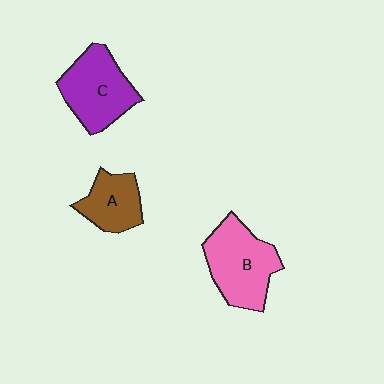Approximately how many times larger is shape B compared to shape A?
Approximately 1.6 times.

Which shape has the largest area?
Shape B (pink).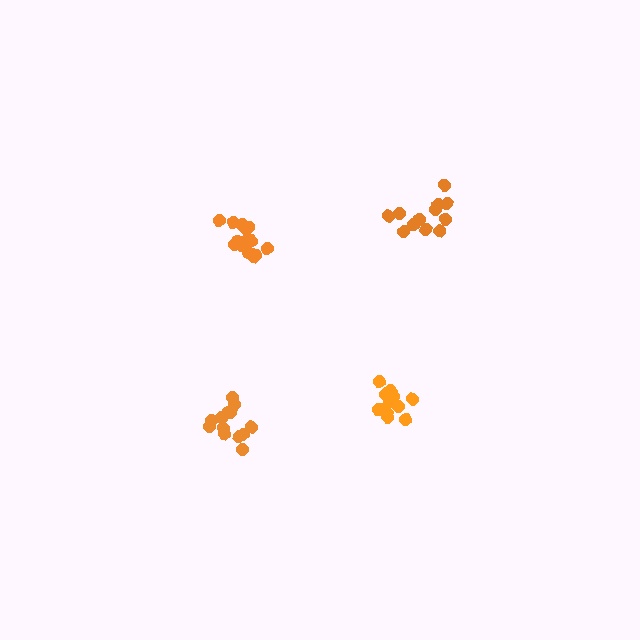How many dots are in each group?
Group 1: 12 dots, Group 2: 16 dots, Group 3: 13 dots, Group 4: 13 dots (54 total).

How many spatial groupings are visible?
There are 4 spatial groupings.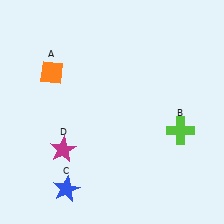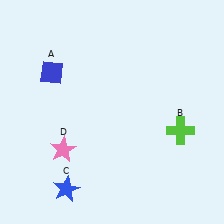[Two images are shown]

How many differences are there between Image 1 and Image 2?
There are 2 differences between the two images.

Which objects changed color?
A changed from orange to blue. D changed from magenta to pink.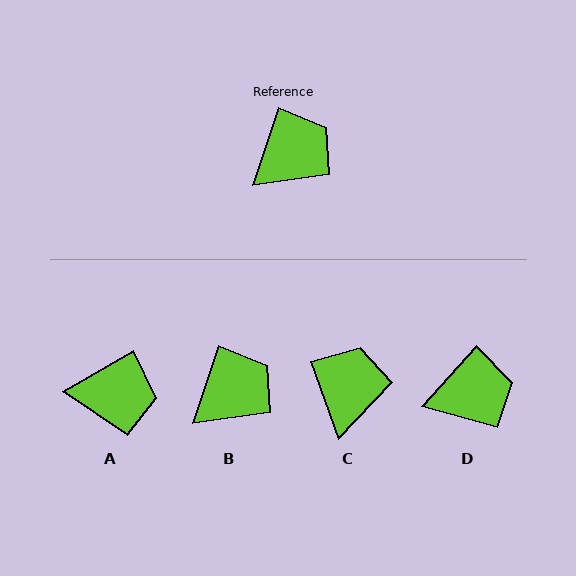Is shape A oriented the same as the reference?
No, it is off by about 41 degrees.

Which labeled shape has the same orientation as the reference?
B.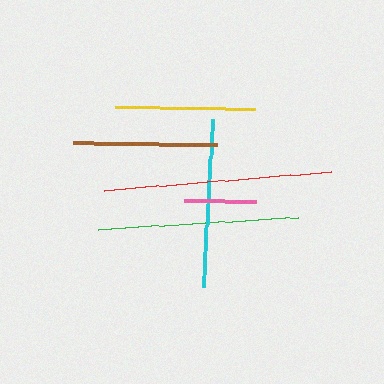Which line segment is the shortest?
The pink line is the shortest at approximately 72 pixels.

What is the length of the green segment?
The green segment is approximately 199 pixels long.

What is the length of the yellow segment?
The yellow segment is approximately 140 pixels long.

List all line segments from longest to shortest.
From longest to shortest: red, green, cyan, brown, yellow, pink.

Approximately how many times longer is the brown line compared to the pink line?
The brown line is approximately 2.0 times the length of the pink line.